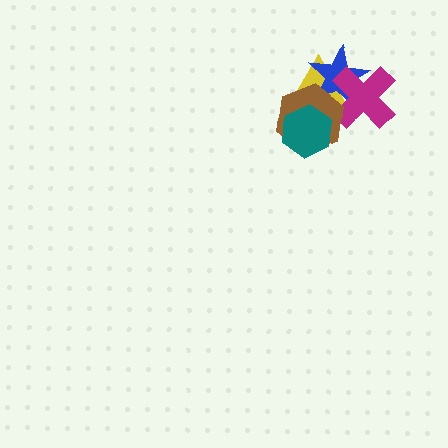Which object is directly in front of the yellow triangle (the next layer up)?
The blue star is directly in front of the yellow triangle.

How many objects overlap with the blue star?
3 objects overlap with the blue star.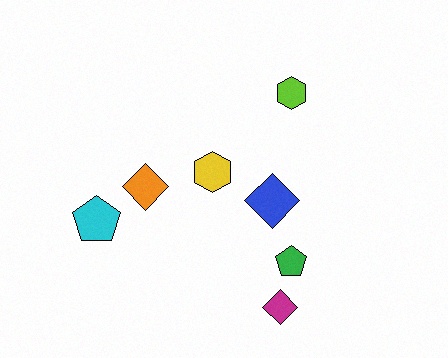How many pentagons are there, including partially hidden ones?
There are 2 pentagons.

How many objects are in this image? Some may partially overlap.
There are 7 objects.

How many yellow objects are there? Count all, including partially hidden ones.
There is 1 yellow object.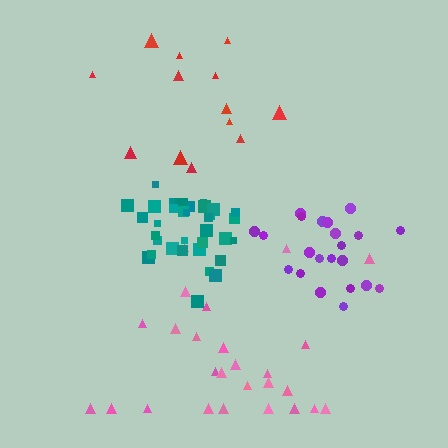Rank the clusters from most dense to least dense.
teal, purple, pink, red.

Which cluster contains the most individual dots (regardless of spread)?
Teal (34).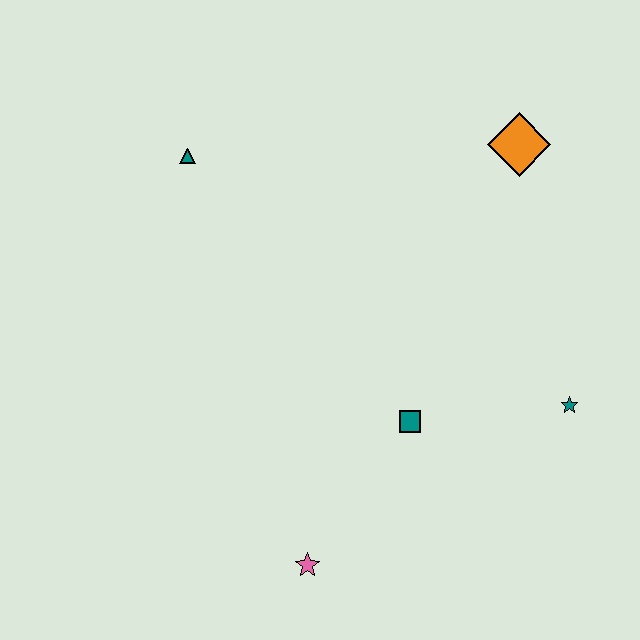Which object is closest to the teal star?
The teal square is closest to the teal star.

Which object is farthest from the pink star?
The orange diamond is farthest from the pink star.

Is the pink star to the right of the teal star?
No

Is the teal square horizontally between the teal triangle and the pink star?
No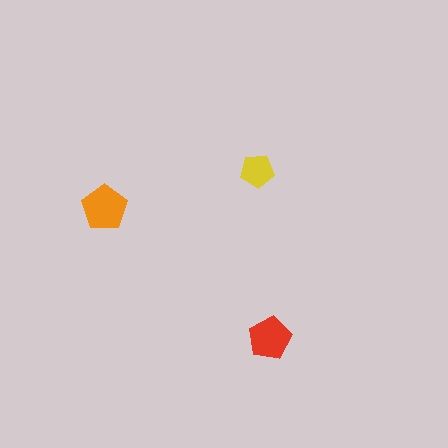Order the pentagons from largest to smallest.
the orange one, the red one, the yellow one.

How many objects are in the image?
There are 3 objects in the image.